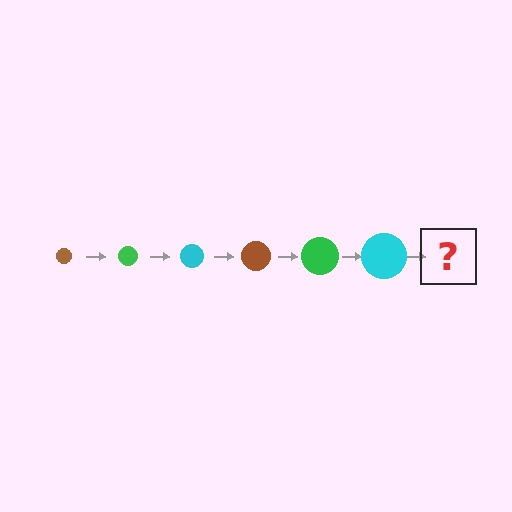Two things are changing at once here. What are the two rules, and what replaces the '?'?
The two rules are that the circle grows larger each step and the color cycles through brown, green, and cyan. The '?' should be a brown circle, larger than the previous one.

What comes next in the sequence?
The next element should be a brown circle, larger than the previous one.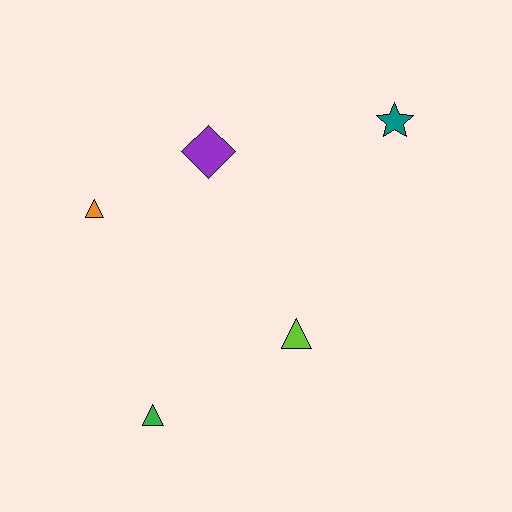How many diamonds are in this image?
There is 1 diamond.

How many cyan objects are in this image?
There are no cyan objects.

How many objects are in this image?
There are 5 objects.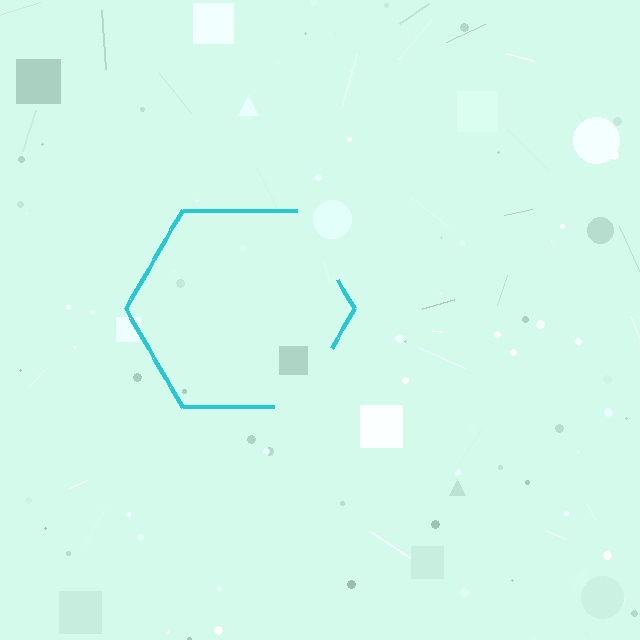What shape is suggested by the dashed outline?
The dashed outline suggests a hexagon.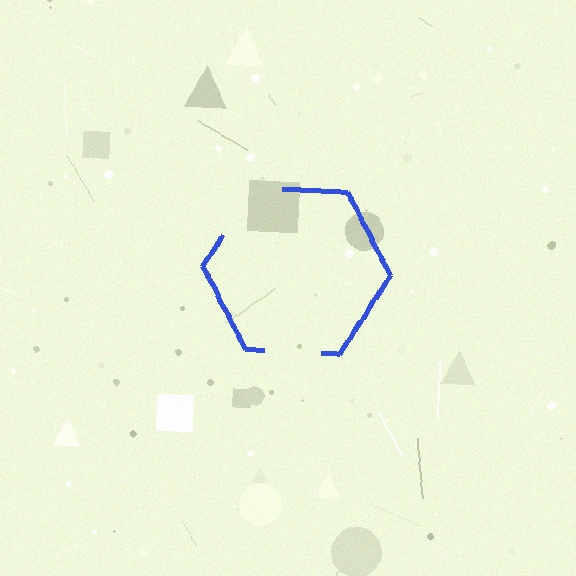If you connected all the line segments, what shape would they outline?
They would outline a hexagon.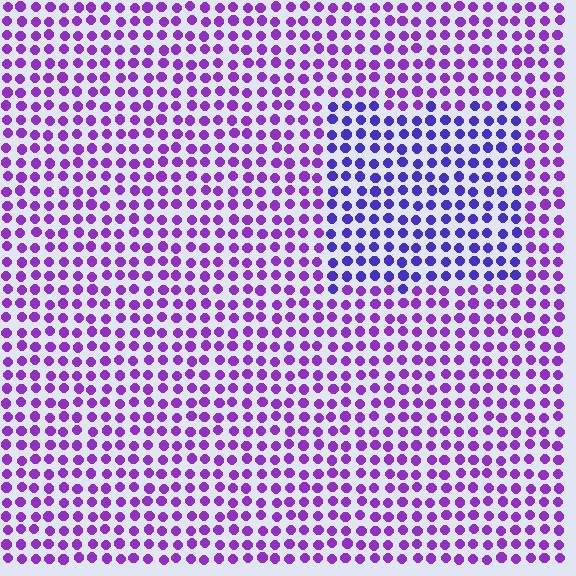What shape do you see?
I see a rectangle.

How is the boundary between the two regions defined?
The boundary is defined purely by a slight shift in hue (about 31 degrees). Spacing, size, and orientation are identical on both sides.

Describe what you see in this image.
The image is filled with small purple elements in a uniform arrangement. A rectangle-shaped region is visible where the elements are tinted to a slightly different hue, forming a subtle color boundary.